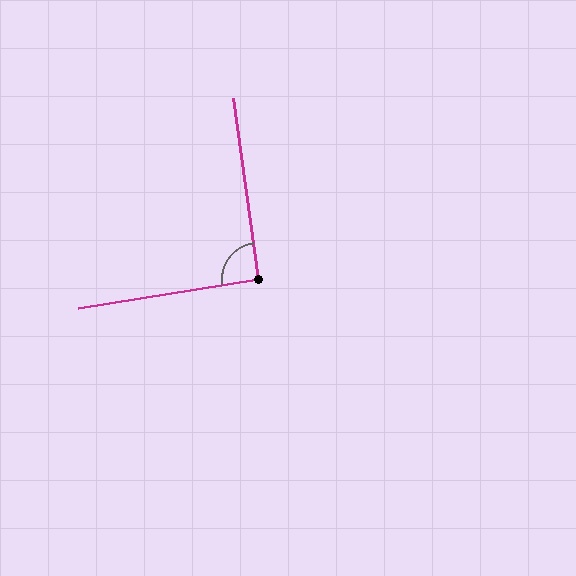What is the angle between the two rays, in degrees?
Approximately 91 degrees.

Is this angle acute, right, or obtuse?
It is approximately a right angle.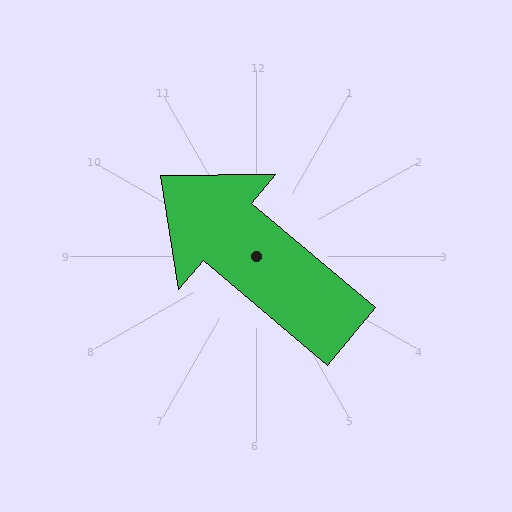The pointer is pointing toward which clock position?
Roughly 10 o'clock.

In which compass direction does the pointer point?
Northwest.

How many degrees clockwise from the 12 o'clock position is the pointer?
Approximately 310 degrees.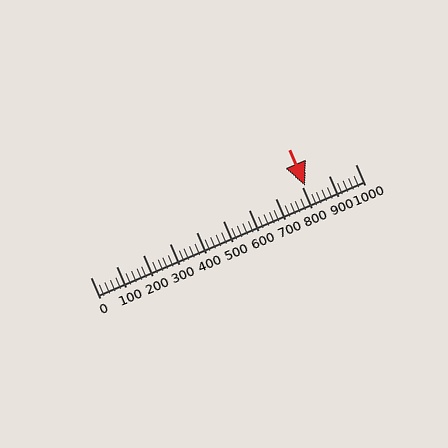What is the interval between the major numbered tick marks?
The major tick marks are spaced 100 units apart.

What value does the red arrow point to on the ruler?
The red arrow points to approximately 809.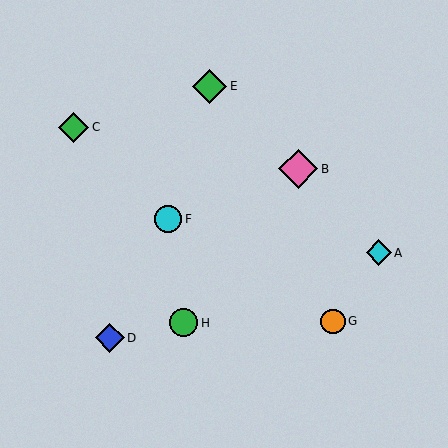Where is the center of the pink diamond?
The center of the pink diamond is at (298, 169).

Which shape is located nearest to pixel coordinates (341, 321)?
The orange circle (labeled G) at (333, 321) is nearest to that location.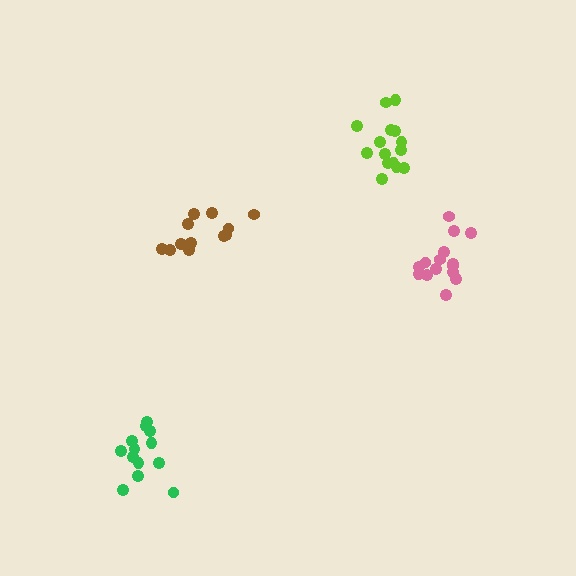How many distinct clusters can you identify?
There are 4 distinct clusters.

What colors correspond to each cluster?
The clusters are colored: green, brown, lime, pink.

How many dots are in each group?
Group 1: 13 dots, Group 2: 12 dots, Group 3: 15 dots, Group 4: 15 dots (55 total).